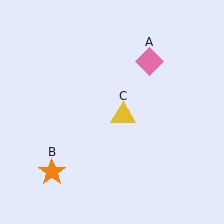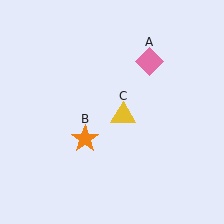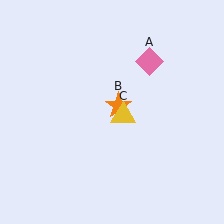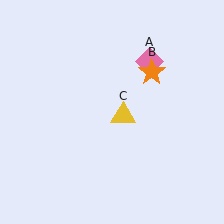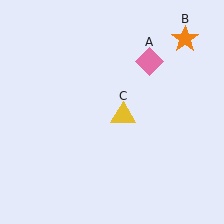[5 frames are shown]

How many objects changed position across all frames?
1 object changed position: orange star (object B).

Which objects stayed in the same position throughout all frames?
Pink diamond (object A) and yellow triangle (object C) remained stationary.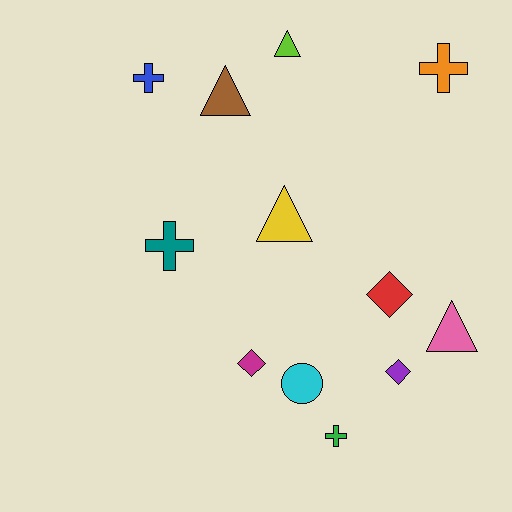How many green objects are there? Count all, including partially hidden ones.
There is 1 green object.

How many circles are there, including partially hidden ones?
There is 1 circle.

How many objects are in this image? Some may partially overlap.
There are 12 objects.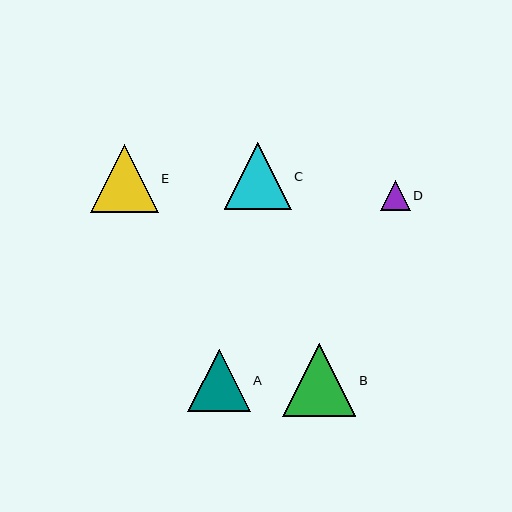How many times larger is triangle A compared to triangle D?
Triangle A is approximately 2.1 times the size of triangle D.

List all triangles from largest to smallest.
From largest to smallest: B, E, C, A, D.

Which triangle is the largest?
Triangle B is the largest with a size of approximately 73 pixels.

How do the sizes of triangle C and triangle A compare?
Triangle C and triangle A are approximately the same size.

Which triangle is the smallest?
Triangle D is the smallest with a size of approximately 30 pixels.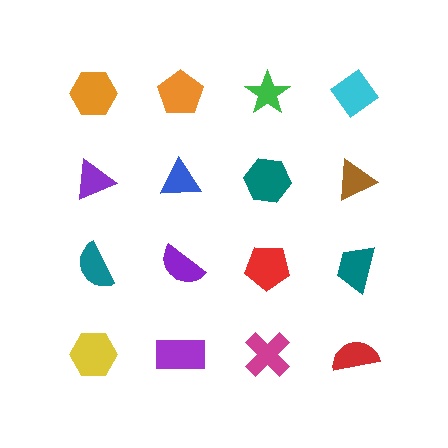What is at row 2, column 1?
A purple triangle.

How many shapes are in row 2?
4 shapes.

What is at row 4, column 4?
A red semicircle.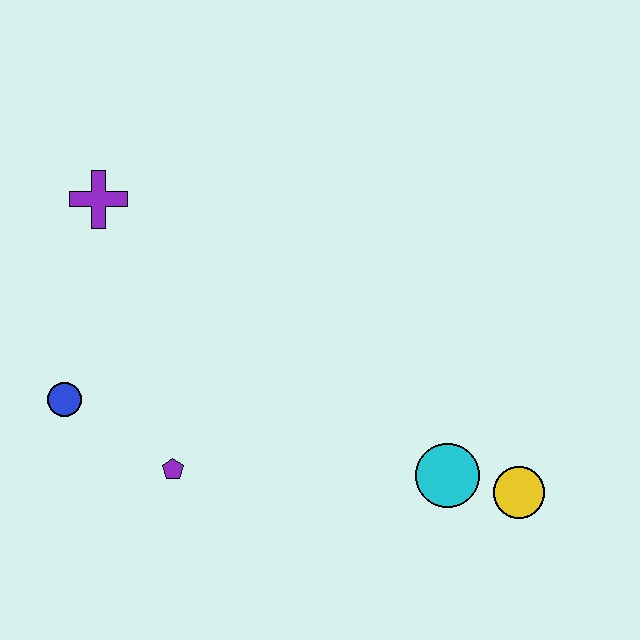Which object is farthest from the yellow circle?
The purple cross is farthest from the yellow circle.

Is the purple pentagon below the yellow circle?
No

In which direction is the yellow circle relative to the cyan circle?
The yellow circle is to the right of the cyan circle.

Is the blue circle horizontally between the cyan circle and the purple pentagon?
No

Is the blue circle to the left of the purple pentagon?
Yes